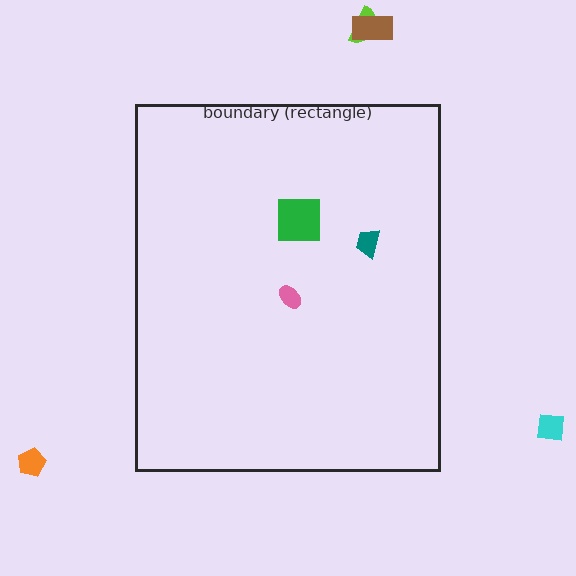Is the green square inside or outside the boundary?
Inside.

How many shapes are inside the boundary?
3 inside, 4 outside.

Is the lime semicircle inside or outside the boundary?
Outside.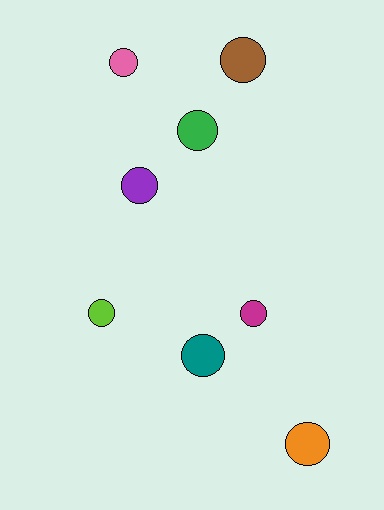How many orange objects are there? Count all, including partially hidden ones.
There is 1 orange object.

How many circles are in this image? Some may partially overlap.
There are 8 circles.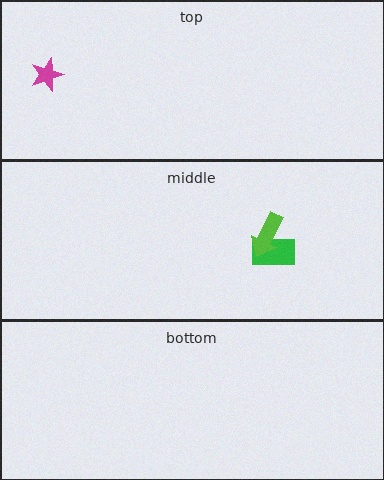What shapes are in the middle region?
The green rectangle, the lime arrow.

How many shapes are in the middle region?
2.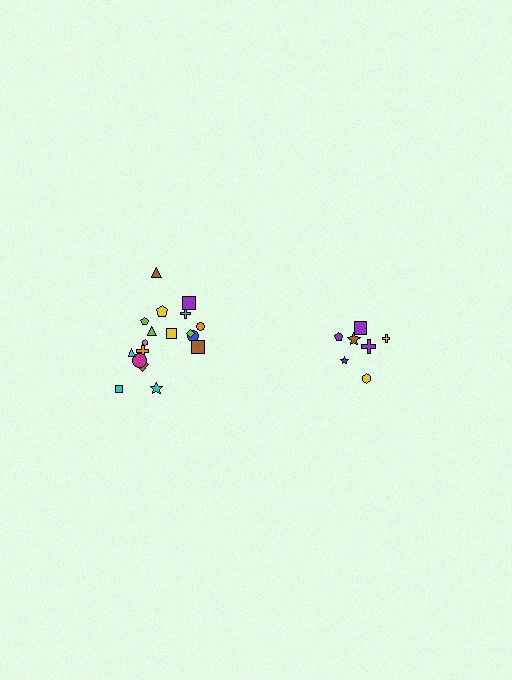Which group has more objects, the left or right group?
The left group.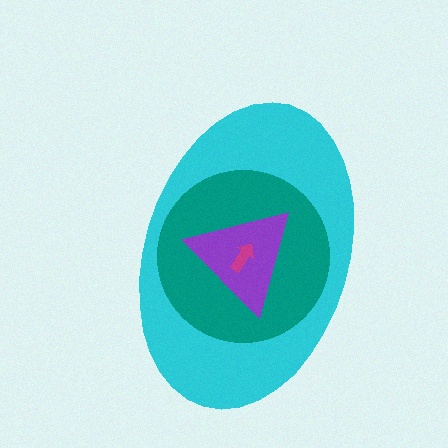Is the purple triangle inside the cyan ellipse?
Yes.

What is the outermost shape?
The cyan ellipse.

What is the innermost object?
The magenta arrow.